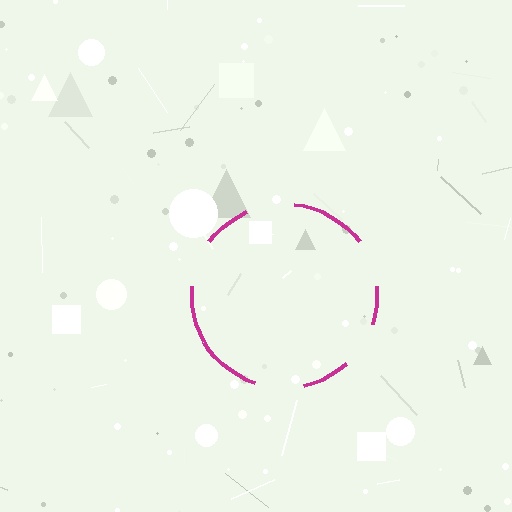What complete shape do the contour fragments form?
The contour fragments form a circle.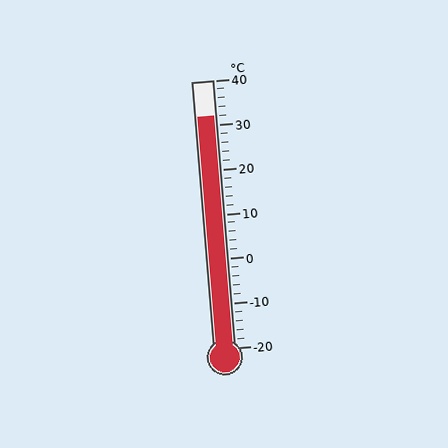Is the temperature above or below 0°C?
The temperature is above 0°C.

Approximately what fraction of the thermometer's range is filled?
The thermometer is filled to approximately 85% of its range.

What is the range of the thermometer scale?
The thermometer scale ranges from -20°C to 40°C.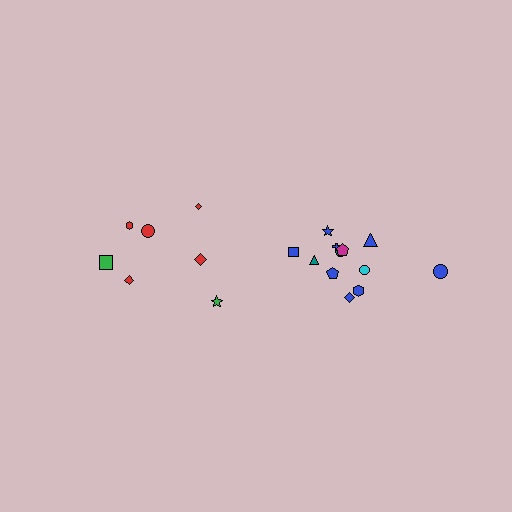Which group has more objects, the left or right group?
The right group.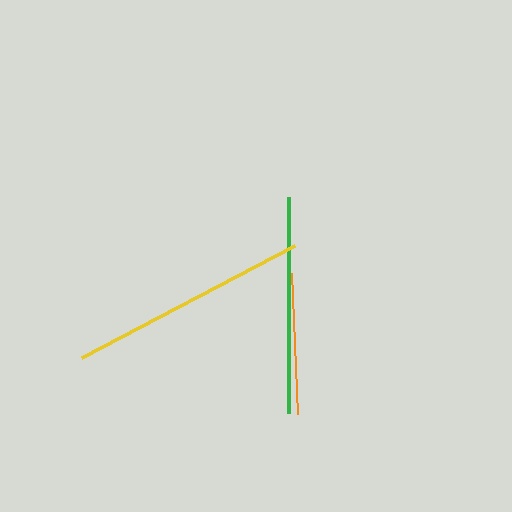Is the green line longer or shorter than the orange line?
The green line is longer than the orange line.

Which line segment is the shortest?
The orange line is the shortest at approximately 141 pixels.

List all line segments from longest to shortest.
From longest to shortest: yellow, green, orange.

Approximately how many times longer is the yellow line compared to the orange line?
The yellow line is approximately 1.7 times the length of the orange line.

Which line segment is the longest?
The yellow line is the longest at approximately 240 pixels.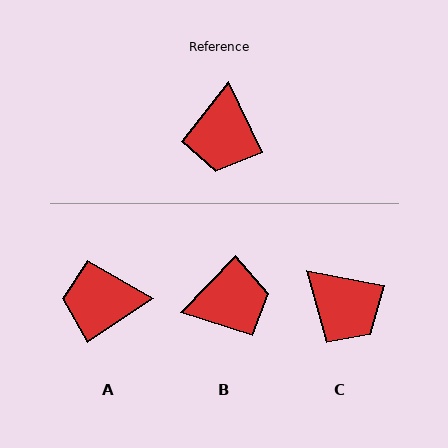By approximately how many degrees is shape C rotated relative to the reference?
Approximately 53 degrees counter-clockwise.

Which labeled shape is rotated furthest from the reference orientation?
B, about 110 degrees away.